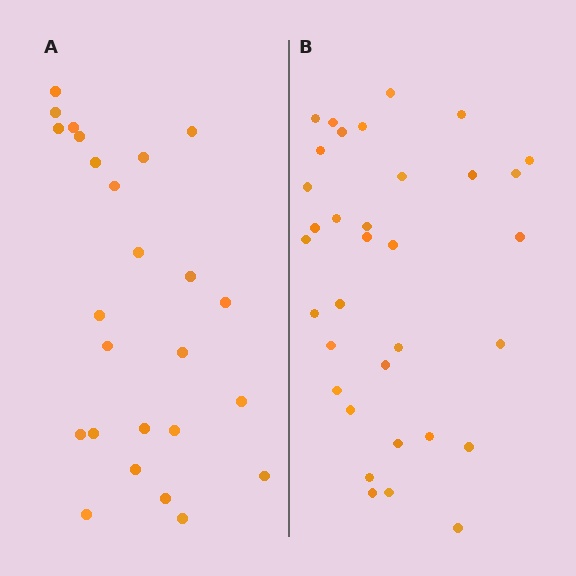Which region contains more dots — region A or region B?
Region B (the right region) has more dots.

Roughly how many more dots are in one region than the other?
Region B has roughly 8 or so more dots than region A.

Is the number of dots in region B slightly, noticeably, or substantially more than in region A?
Region B has noticeably more, but not dramatically so. The ratio is roughly 1.4 to 1.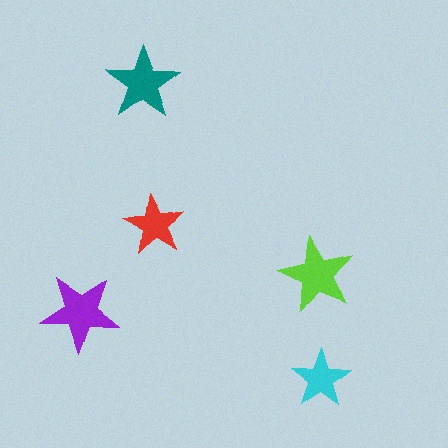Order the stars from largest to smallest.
the purple one, the lime one, the teal one, the red one, the cyan one.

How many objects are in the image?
There are 5 objects in the image.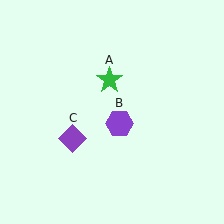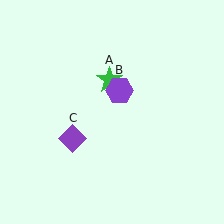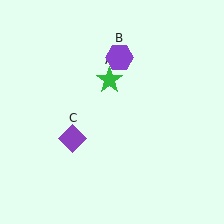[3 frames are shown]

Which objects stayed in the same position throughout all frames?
Green star (object A) and purple diamond (object C) remained stationary.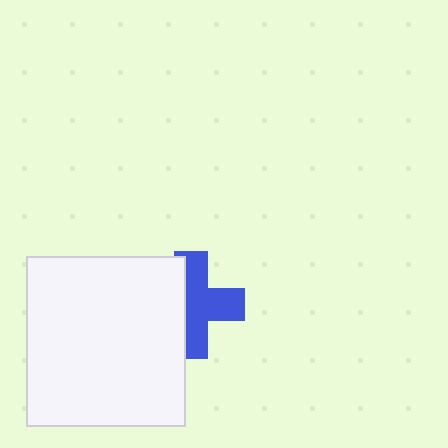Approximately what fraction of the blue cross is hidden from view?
Roughly 40% of the blue cross is hidden behind the white rectangle.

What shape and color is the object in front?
The object in front is a white rectangle.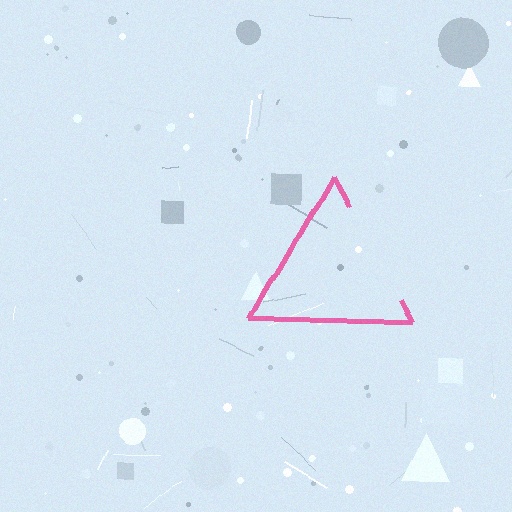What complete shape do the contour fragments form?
The contour fragments form a triangle.